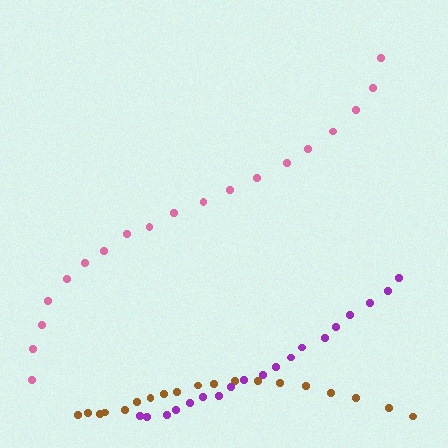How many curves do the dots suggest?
There are 3 distinct paths.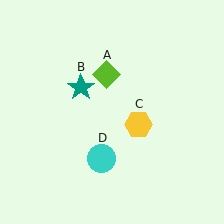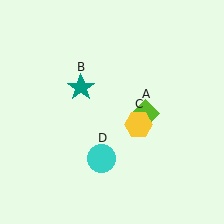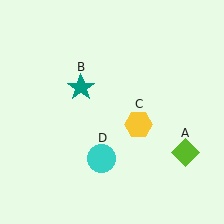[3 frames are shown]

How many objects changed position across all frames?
1 object changed position: lime diamond (object A).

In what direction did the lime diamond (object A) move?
The lime diamond (object A) moved down and to the right.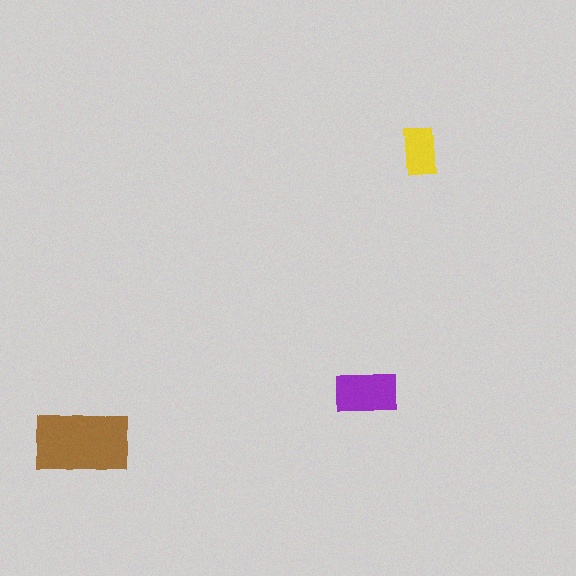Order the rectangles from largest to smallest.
the brown one, the purple one, the yellow one.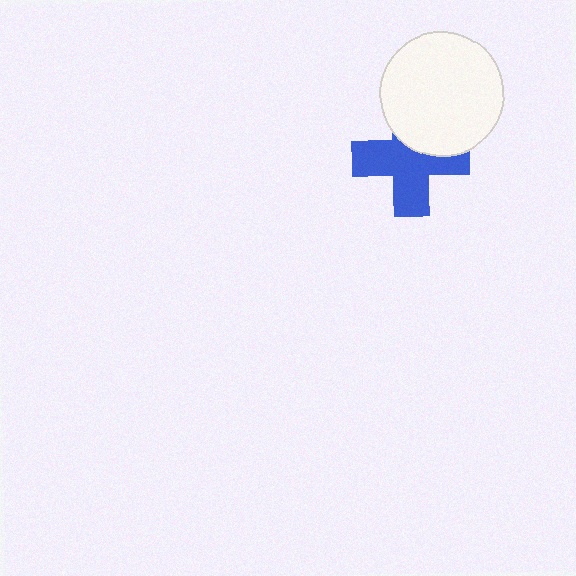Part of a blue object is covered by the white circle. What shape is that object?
It is a cross.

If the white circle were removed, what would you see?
You would see the complete blue cross.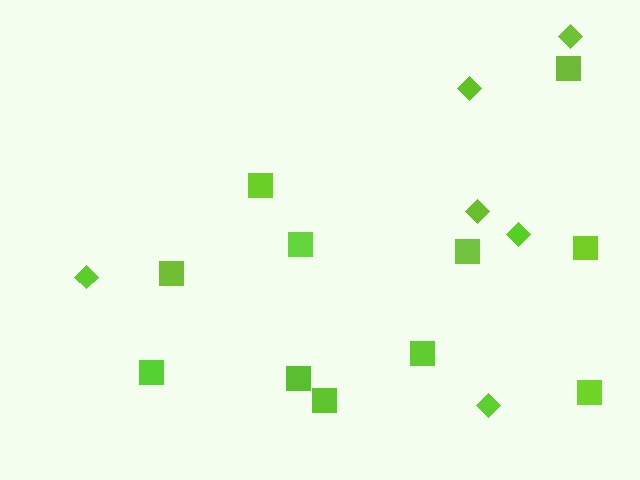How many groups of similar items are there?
There are 2 groups: one group of diamonds (6) and one group of squares (11).